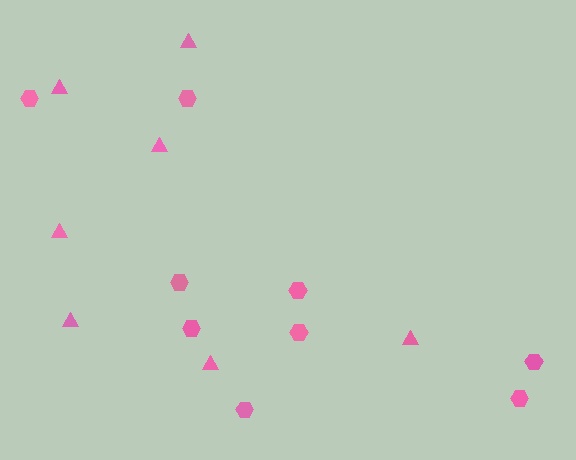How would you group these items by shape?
There are 2 groups: one group of triangles (7) and one group of hexagons (9).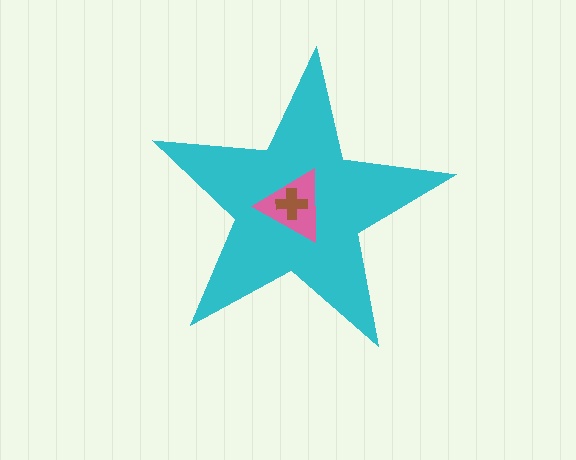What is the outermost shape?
The cyan star.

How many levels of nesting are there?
3.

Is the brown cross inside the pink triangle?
Yes.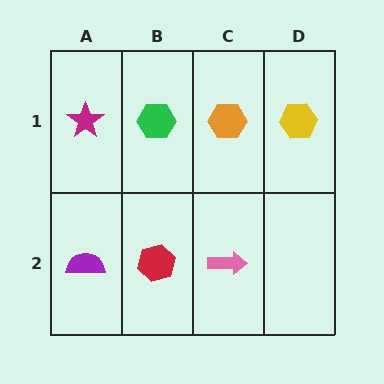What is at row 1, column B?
A green hexagon.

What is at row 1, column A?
A magenta star.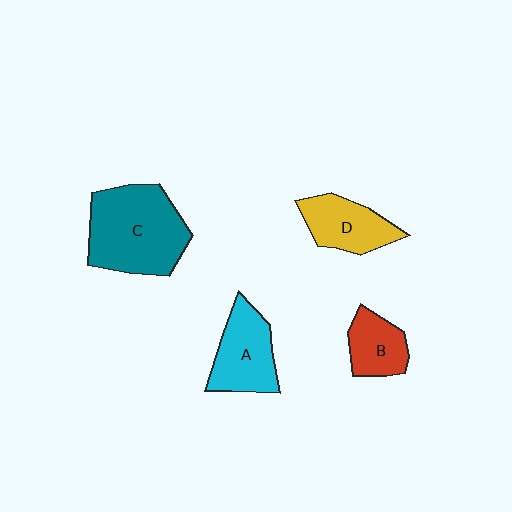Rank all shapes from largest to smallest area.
From largest to smallest: C (teal), A (cyan), D (yellow), B (red).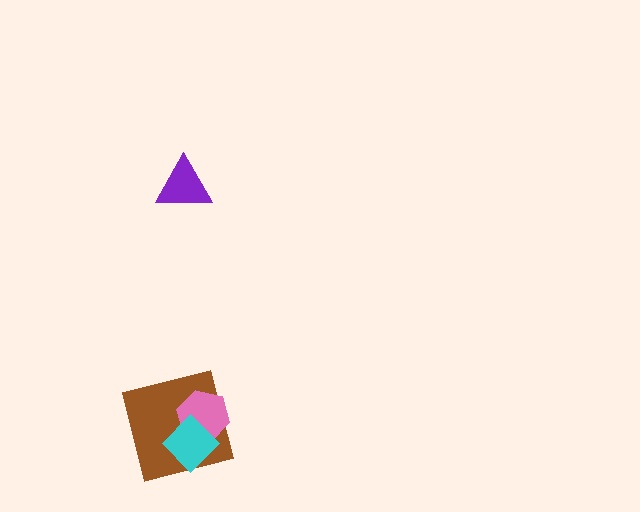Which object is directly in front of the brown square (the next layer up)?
The pink hexagon is directly in front of the brown square.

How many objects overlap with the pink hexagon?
2 objects overlap with the pink hexagon.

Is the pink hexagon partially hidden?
Yes, it is partially covered by another shape.